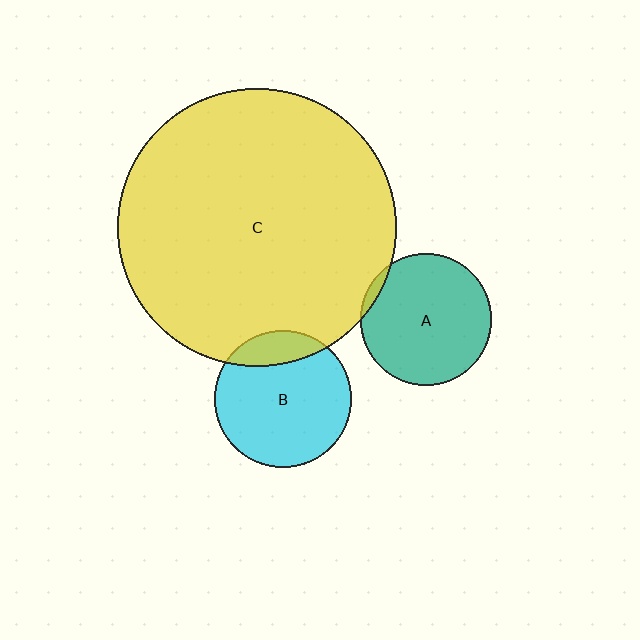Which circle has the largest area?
Circle C (yellow).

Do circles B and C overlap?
Yes.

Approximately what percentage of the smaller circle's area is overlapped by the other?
Approximately 15%.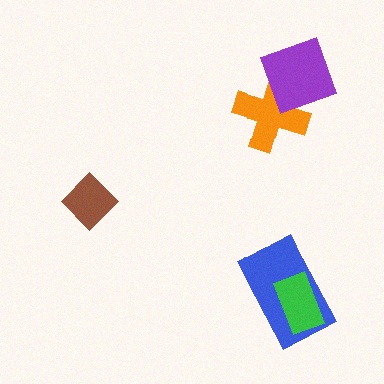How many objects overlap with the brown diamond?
0 objects overlap with the brown diamond.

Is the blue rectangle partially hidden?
Yes, it is partially covered by another shape.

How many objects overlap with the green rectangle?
1 object overlaps with the green rectangle.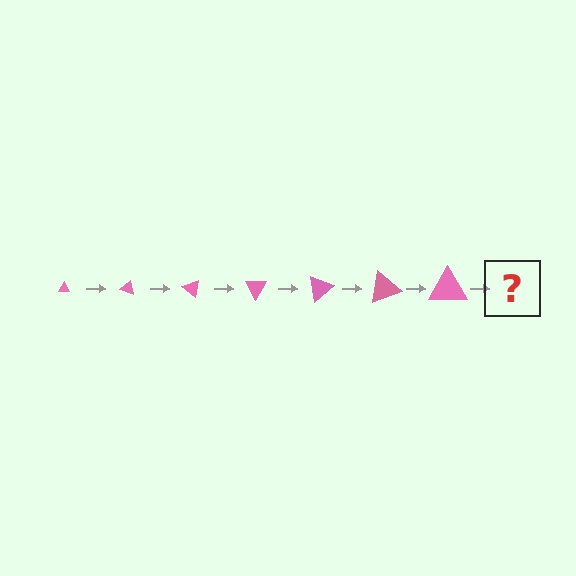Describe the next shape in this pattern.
It should be a triangle, larger than the previous one and rotated 140 degrees from the start.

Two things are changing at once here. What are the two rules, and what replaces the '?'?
The two rules are that the triangle grows larger each step and it rotates 20 degrees each step. The '?' should be a triangle, larger than the previous one and rotated 140 degrees from the start.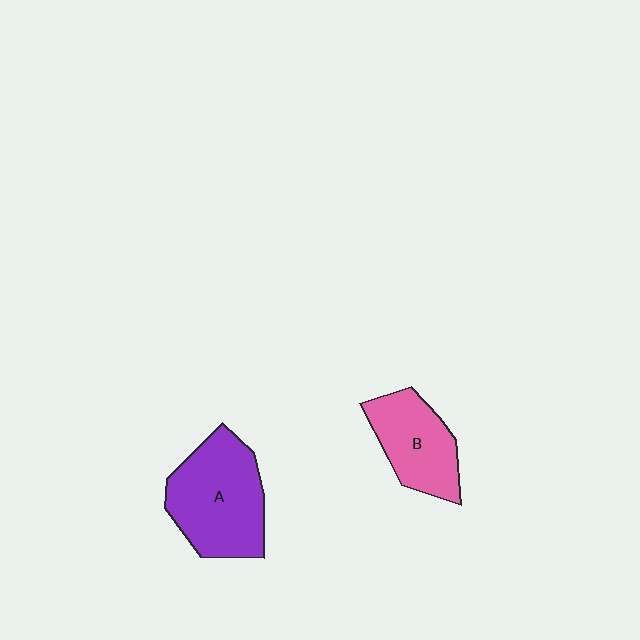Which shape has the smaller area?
Shape B (pink).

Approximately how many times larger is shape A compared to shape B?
Approximately 1.4 times.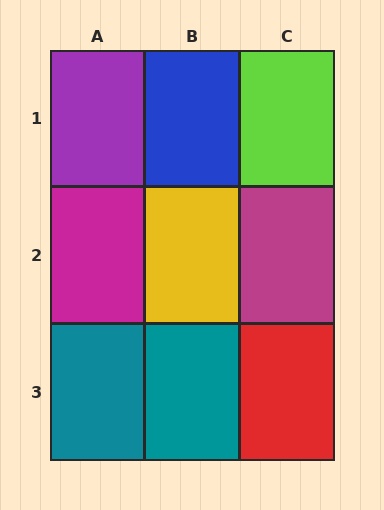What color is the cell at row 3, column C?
Red.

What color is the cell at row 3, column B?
Teal.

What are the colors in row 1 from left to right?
Purple, blue, lime.